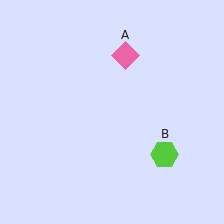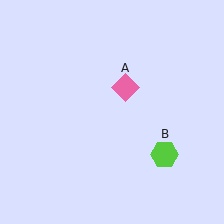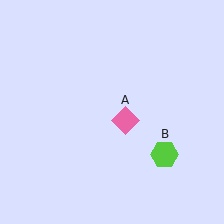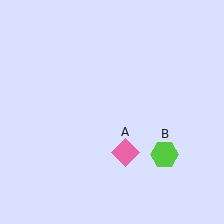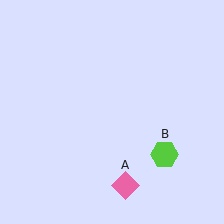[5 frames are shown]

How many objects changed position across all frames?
1 object changed position: pink diamond (object A).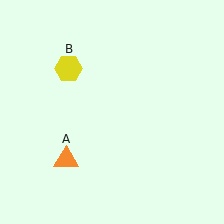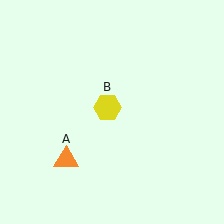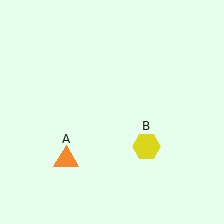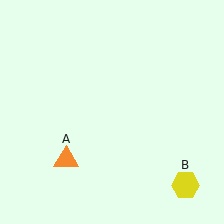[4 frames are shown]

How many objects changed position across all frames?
1 object changed position: yellow hexagon (object B).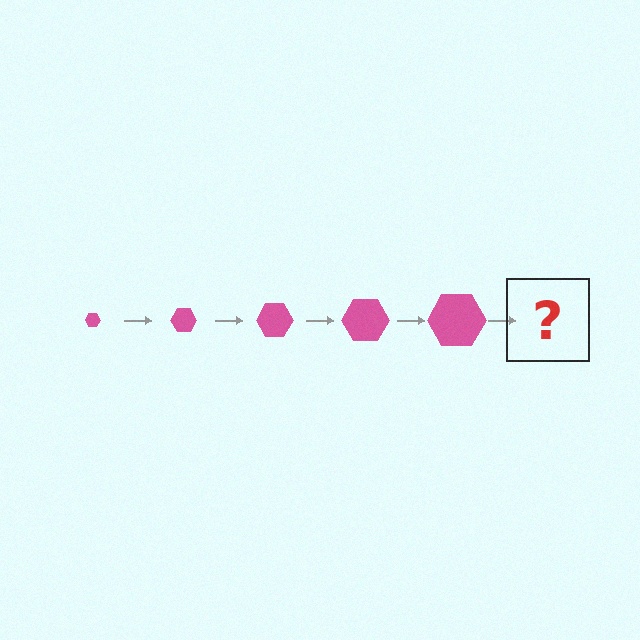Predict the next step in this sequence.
The next step is a pink hexagon, larger than the previous one.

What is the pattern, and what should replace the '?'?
The pattern is that the hexagon gets progressively larger each step. The '?' should be a pink hexagon, larger than the previous one.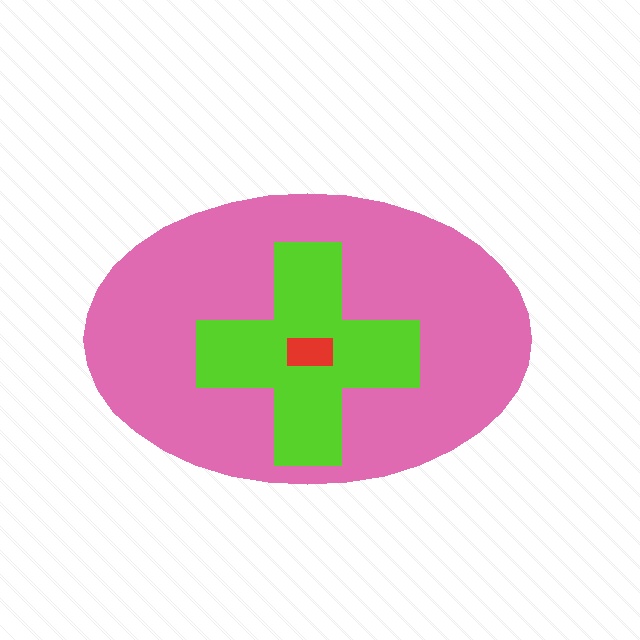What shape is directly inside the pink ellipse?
The lime cross.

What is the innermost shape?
The red rectangle.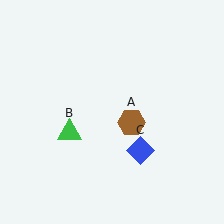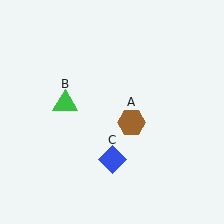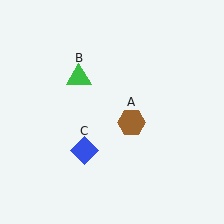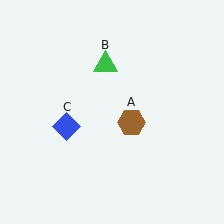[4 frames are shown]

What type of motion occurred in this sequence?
The green triangle (object B), blue diamond (object C) rotated clockwise around the center of the scene.